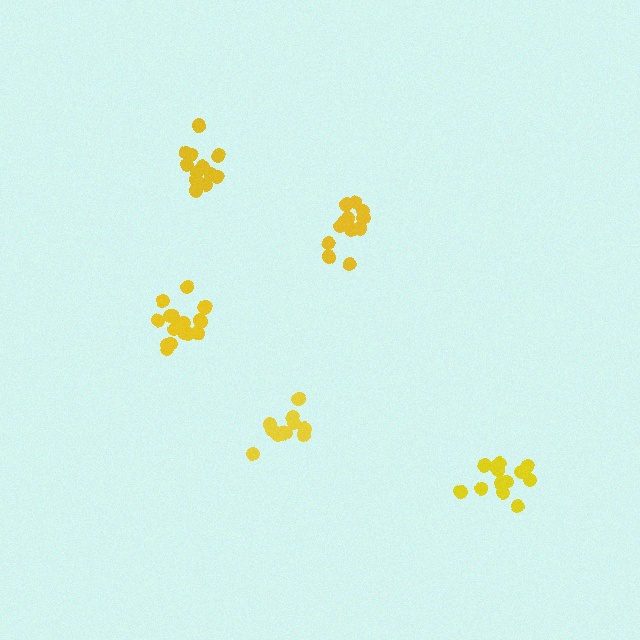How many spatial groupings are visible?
There are 5 spatial groupings.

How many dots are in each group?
Group 1: 12 dots, Group 2: 15 dots, Group 3: 12 dots, Group 4: 13 dots, Group 5: 15 dots (67 total).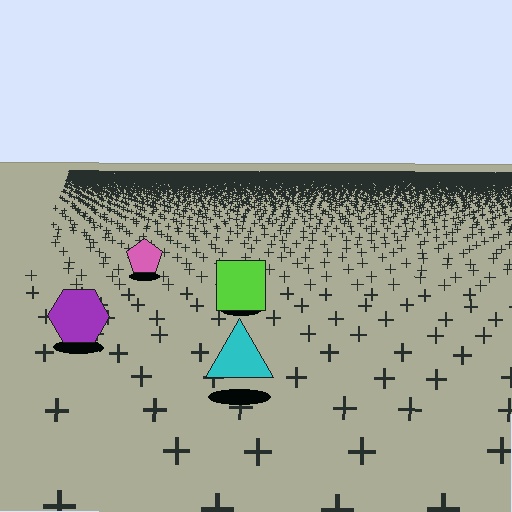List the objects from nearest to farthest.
From nearest to farthest: the cyan triangle, the purple hexagon, the lime square, the pink pentagon.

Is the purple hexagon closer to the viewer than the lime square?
Yes. The purple hexagon is closer — you can tell from the texture gradient: the ground texture is coarser near it.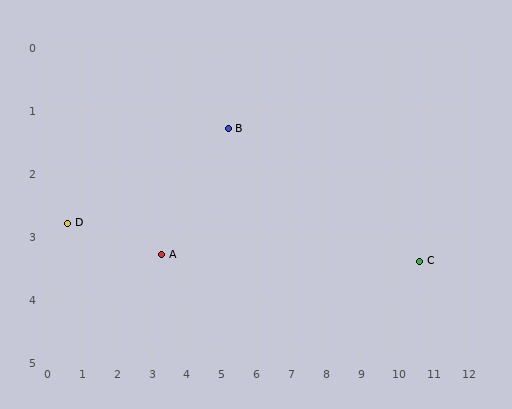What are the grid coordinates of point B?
Point B is at approximately (5.2, 1.3).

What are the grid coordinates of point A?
Point A is at approximately (3.3, 3.3).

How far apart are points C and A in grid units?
Points C and A are about 7.4 grid units apart.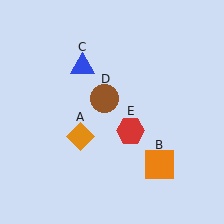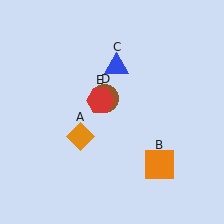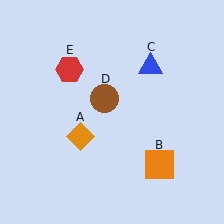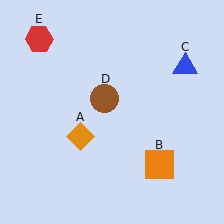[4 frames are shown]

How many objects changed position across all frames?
2 objects changed position: blue triangle (object C), red hexagon (object E).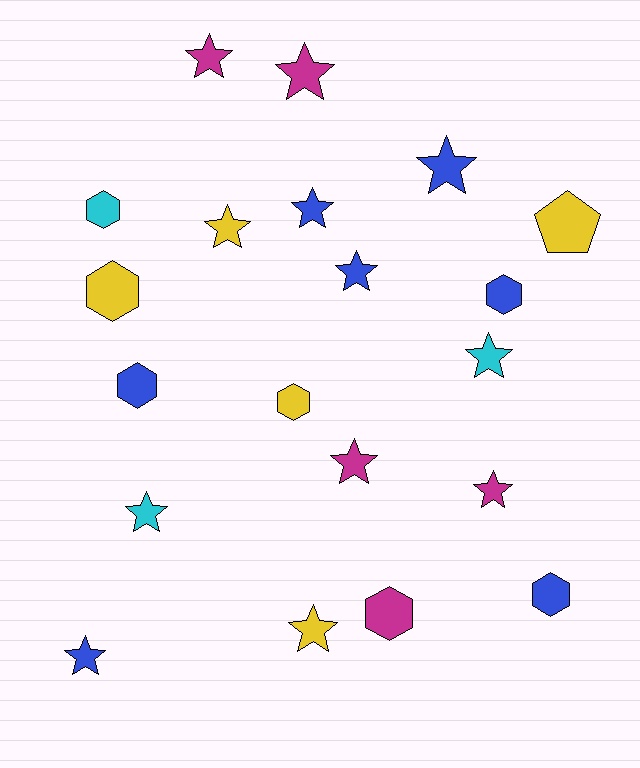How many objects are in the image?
There are 20 objects.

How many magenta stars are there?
There are 4 magenta stars.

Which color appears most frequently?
Blue, with 7 objects.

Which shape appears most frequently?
Star, with 12 objects.